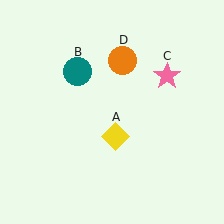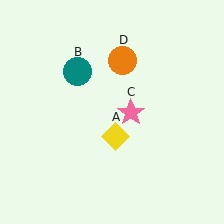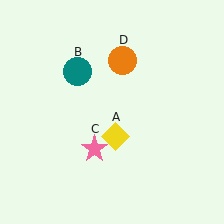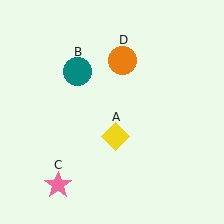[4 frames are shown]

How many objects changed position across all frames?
1 object changed position: pink star (object C).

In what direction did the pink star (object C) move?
The pink star (object C) moved down and to the left.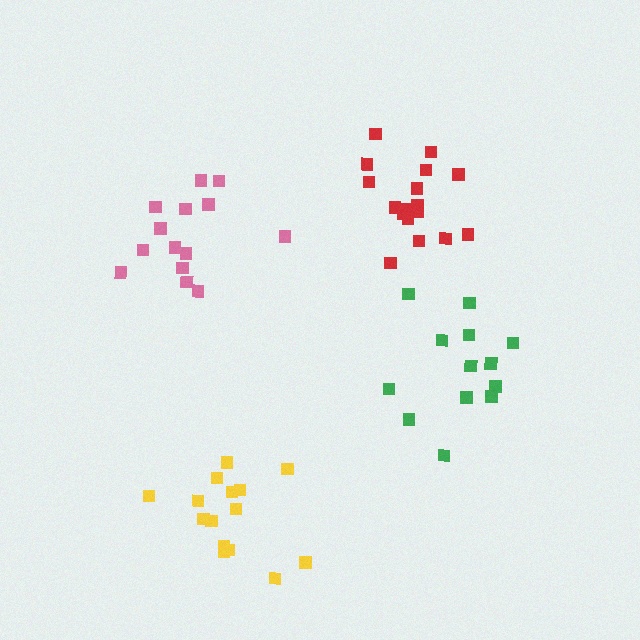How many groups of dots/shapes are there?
There are 4 groups.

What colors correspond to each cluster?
The clusters are colored: pink, red, green, yellow.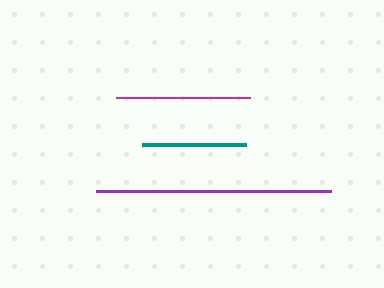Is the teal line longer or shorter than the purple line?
The purple line is longer than the teal line.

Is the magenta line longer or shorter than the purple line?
The purple line is longer than the magenta line.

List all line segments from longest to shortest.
From longest to shortest: purple, magenta, teal.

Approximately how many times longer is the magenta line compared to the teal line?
The magenta line is approximately 1.3 times the length of the teal line.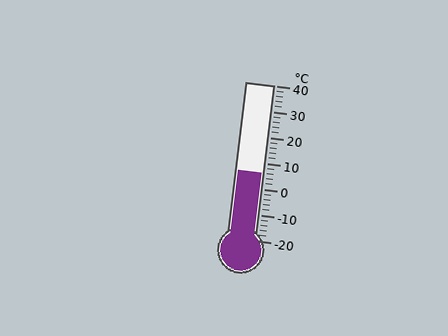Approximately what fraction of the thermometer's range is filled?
The thermometer is filled to approximately 45% of its range.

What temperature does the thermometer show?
The thermometer shows approximately 6°C.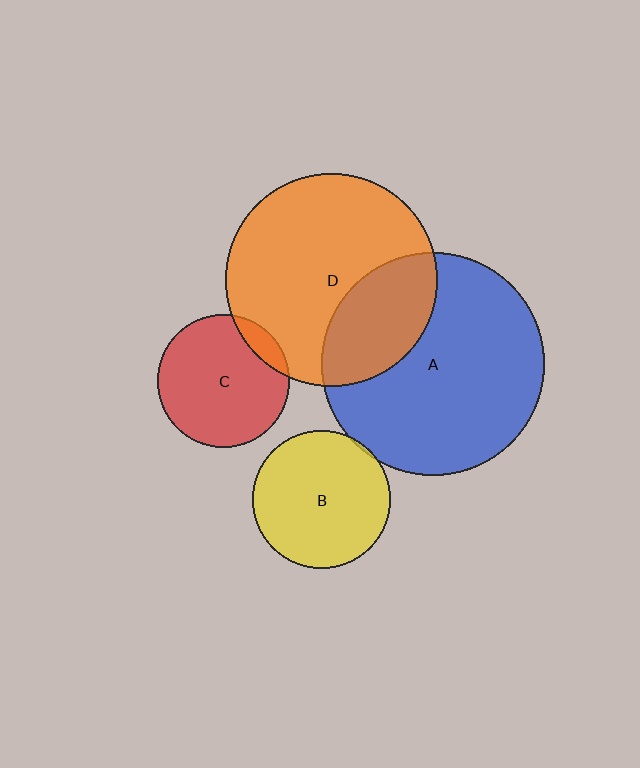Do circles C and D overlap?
Yes.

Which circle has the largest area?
Circle A (blue).